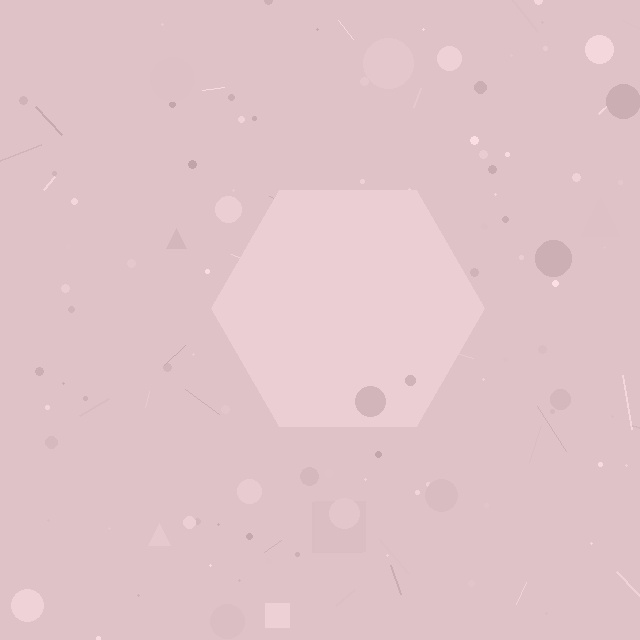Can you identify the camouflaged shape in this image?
The camouflaged shape is a hexagon.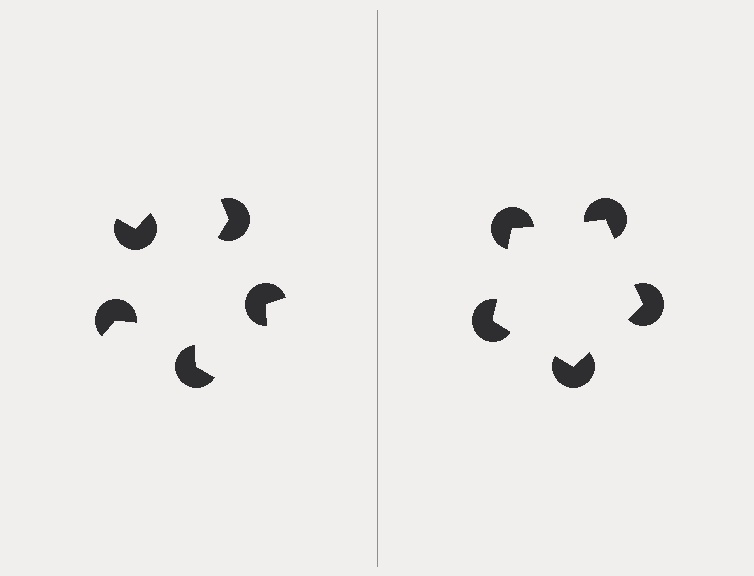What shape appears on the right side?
An illusory pentagon.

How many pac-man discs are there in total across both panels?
10 — 5 on each side.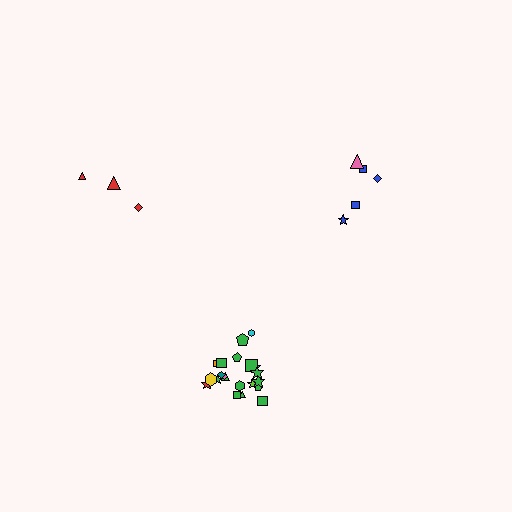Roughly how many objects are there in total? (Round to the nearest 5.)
Roughly 30 objects in total.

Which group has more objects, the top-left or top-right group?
The top-right group.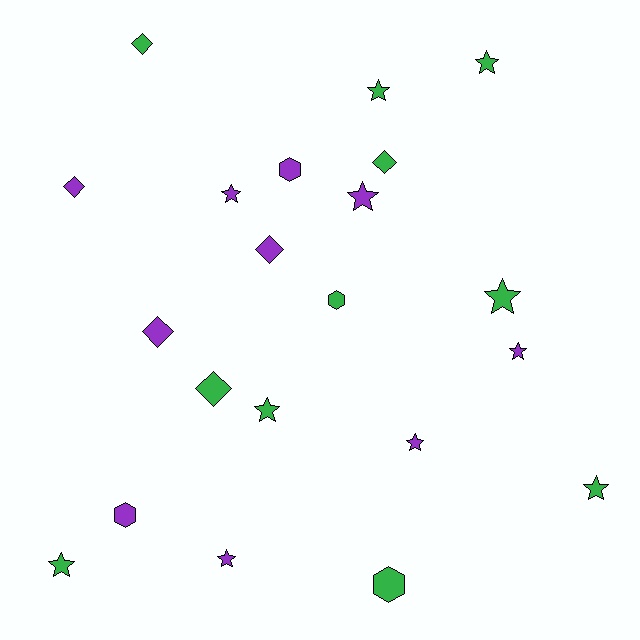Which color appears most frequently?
Green, with 11 objects.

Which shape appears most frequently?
Star, with 11 objects.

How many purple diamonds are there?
There are 3 purple diamonds.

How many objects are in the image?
There are 21 objects.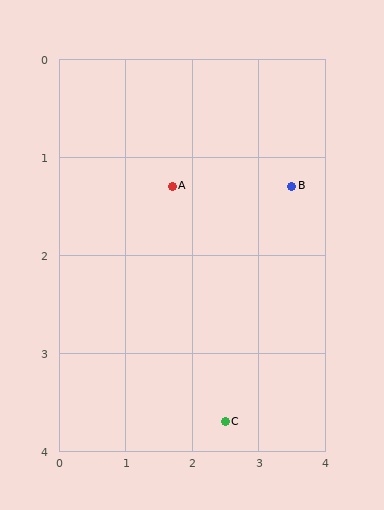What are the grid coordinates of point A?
Point A is at approximately (1.7, 1.3).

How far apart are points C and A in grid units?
Points C and A are about 2.5 grid units apart.